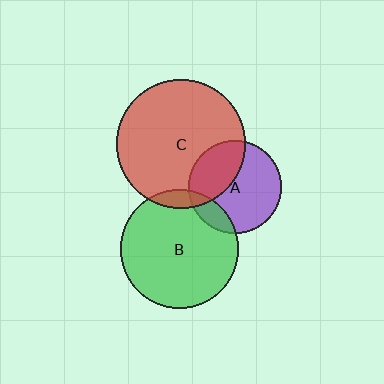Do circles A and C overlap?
Yes.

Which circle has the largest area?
Circle C (red).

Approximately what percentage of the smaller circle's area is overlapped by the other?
Approximately 35%.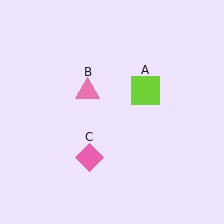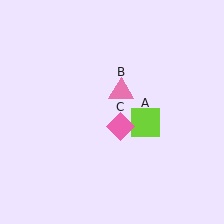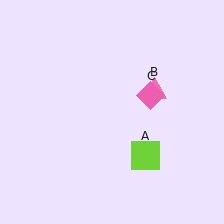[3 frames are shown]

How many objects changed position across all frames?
3 objects changed position: lime square (object A), pink triangle (object B), pink diamond (object C).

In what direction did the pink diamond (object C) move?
The pink diamond (object C) moved up and to the right.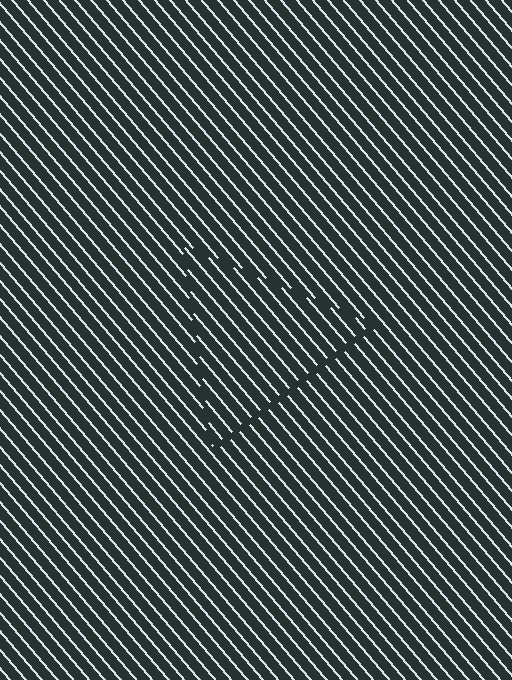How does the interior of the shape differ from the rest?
The interior of the shape contains the same grating, shifted by half a period — the contour is defined by the phase discontinuity where line-ends from the inner and outer gratings abut.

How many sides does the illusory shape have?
3 sides — the line-ends trace a triangle.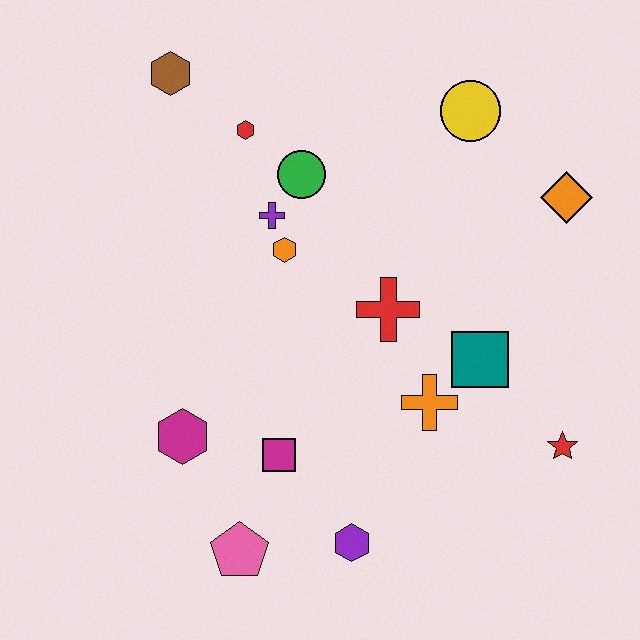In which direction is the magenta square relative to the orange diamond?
The magenta square is to the left of the orange diamond.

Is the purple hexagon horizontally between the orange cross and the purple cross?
Yes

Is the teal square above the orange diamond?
No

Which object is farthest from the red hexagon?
The red star is farthest from the red hexagon.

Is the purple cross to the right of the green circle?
No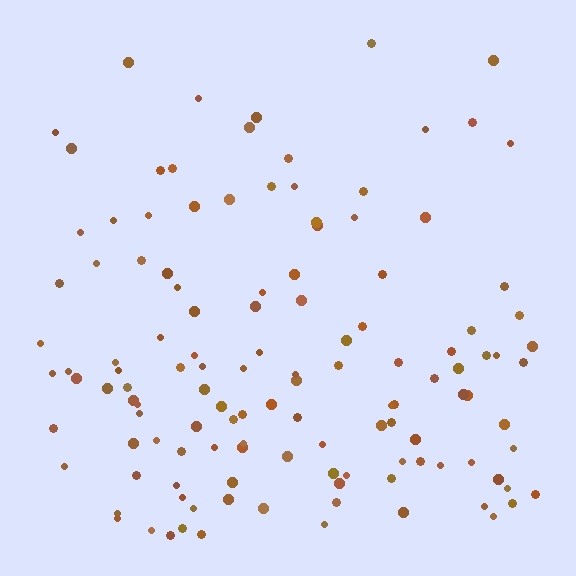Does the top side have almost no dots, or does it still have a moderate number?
Still a moderate number, just noticeably fewer than the bottom.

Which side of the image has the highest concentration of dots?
The bottom.